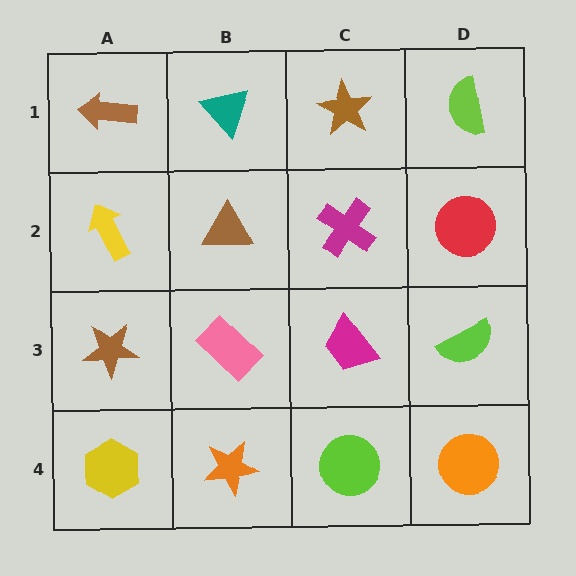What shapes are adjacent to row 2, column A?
A brown arrow (row 1, column A), a brown star (row 3, column A), a brown triangle (row 2, column B).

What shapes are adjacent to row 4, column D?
A lime semicircle (row 3, column D), a lime circle (row 4, column C).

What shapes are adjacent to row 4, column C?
A magenta trapezoid (row 3, column C), an orange star (row 4, column B), an orange circle (row 4, column D).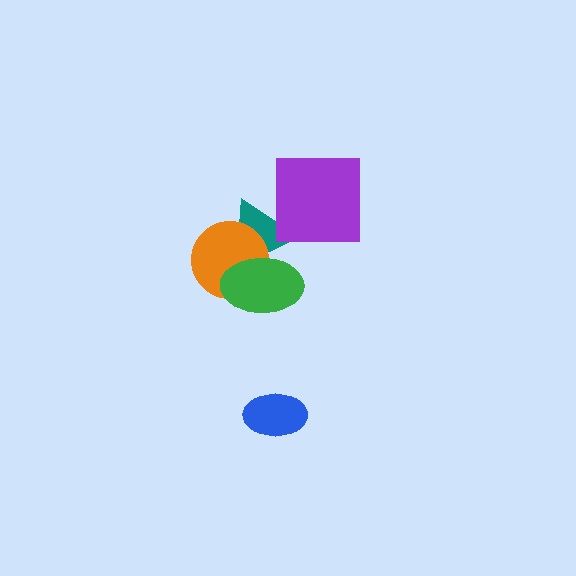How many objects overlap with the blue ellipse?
0 objects overlap with the blue ellipse.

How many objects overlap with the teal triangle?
3 objects overlap with the teal triangle.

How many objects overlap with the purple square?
1 object overlaps with the purple square.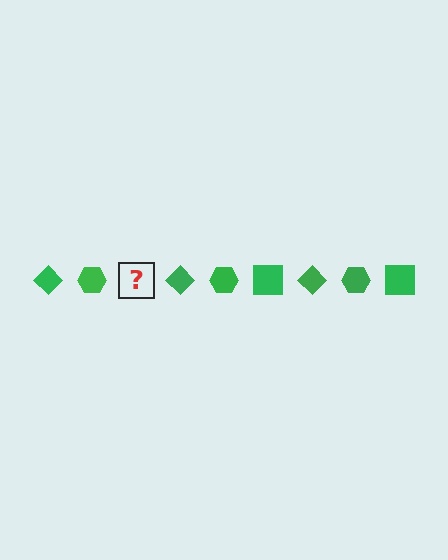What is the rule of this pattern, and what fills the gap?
The rule is that the pattern cycles through diamond, hexagon, square shapes in green. The gap should be filled with a green square.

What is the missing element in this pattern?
The missing element is a green square.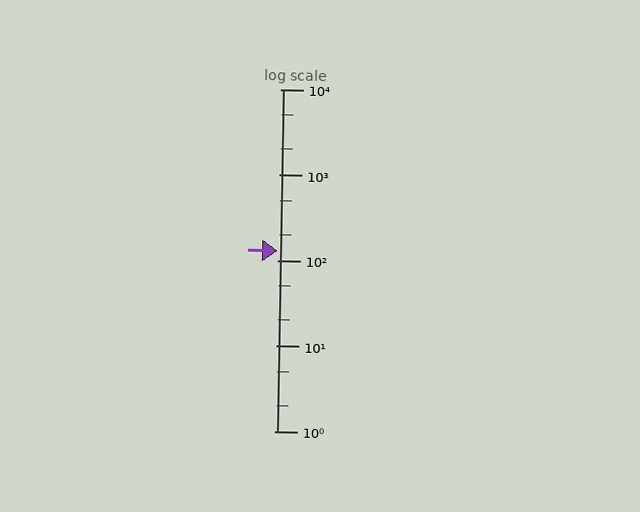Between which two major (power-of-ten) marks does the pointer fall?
The pointer is between 100 and 1000.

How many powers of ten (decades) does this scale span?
The scale spans 4 decades, from 1 to 10000.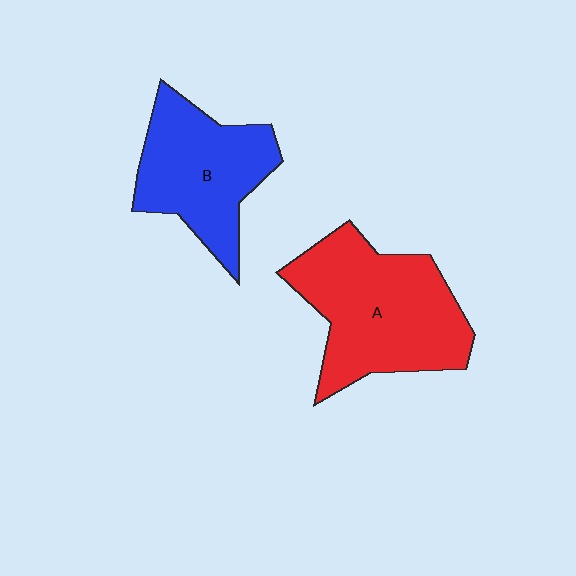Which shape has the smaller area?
Shape B (blue).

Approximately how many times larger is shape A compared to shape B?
Approximately 1.3 times.